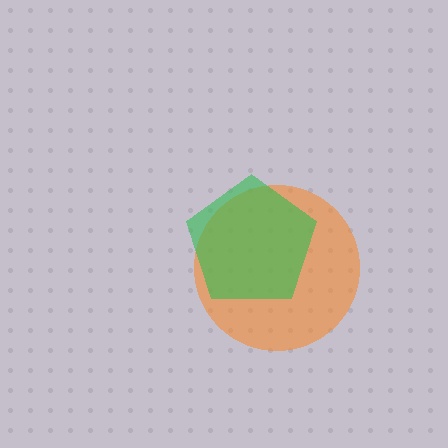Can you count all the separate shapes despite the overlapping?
Yes, there are 2 separate shapes.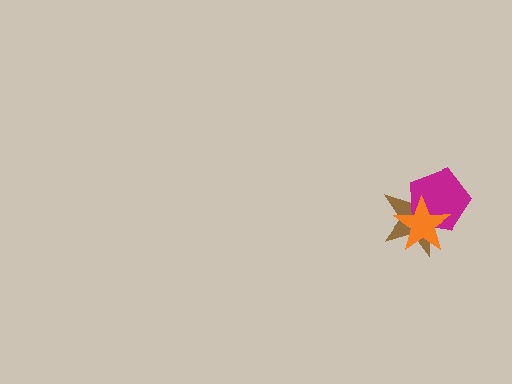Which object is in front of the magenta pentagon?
The orange star is in front of the magenta pentagon.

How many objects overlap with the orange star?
2 objects overlap with the orange star.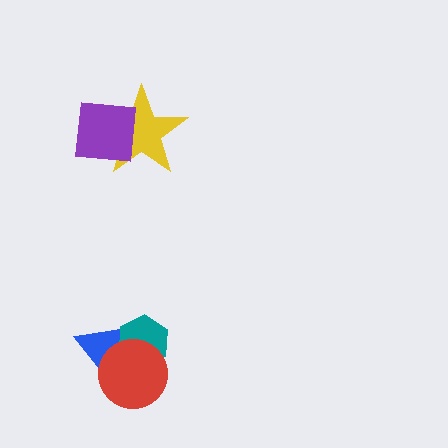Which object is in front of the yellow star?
The purple square is in front of the yellow star.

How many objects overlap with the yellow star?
1 object overlaps with the yellow star.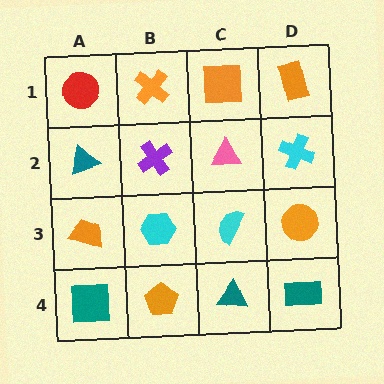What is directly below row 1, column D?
A cyan cross.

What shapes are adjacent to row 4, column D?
An orange circle (row 3, column D), a teal triangle (row 4, column C).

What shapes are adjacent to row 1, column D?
A cyan cross (row 2, column D), an orange square (row 1, column C).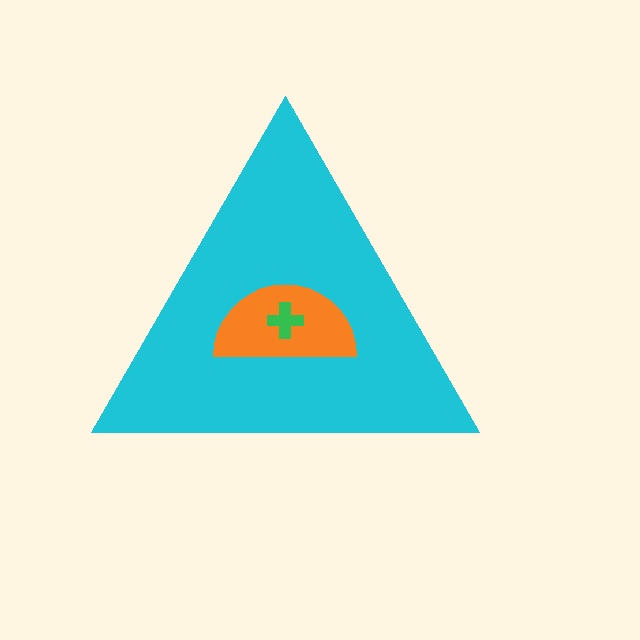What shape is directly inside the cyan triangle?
The orange semicircle.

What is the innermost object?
The green cross.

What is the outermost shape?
The cyan triangle.